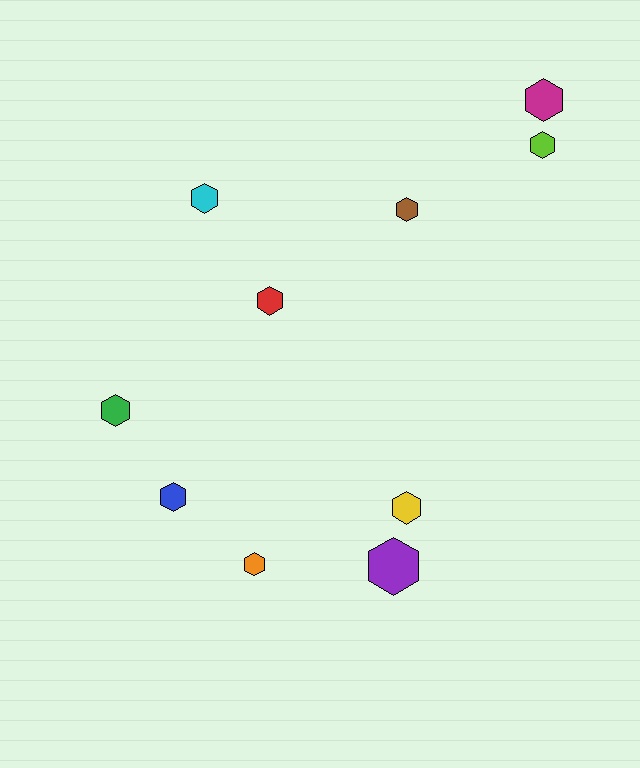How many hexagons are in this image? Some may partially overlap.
There are 10 hexagons.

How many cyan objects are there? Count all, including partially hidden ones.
There is 1 cyan object.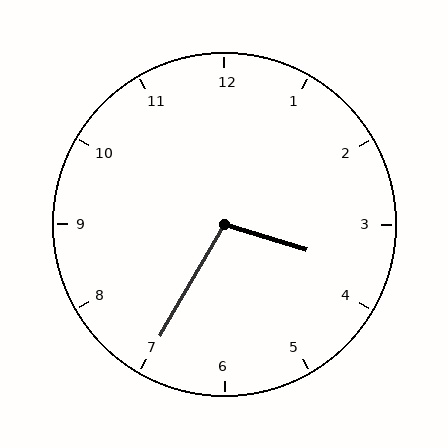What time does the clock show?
3:35.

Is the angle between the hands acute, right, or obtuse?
It is obtuse.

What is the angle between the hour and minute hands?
Approximately 102 degrees.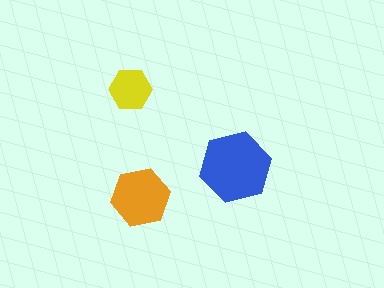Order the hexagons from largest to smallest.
the blue one, the orange one, the yellow one.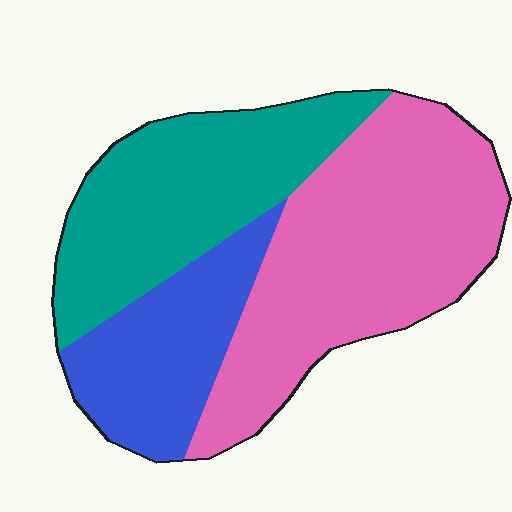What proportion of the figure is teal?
Teal covers about 30% of the figure.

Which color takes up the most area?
Pink, at roughly 45%.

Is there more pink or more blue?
Pink.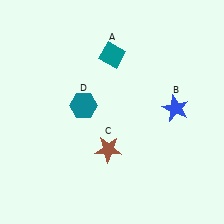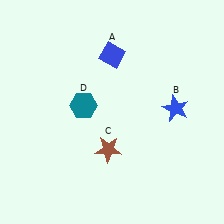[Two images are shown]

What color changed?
The diamond (A) changed from teal in Image 1 to blue in Image 2.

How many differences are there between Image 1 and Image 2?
There is 1 difference between the two images.